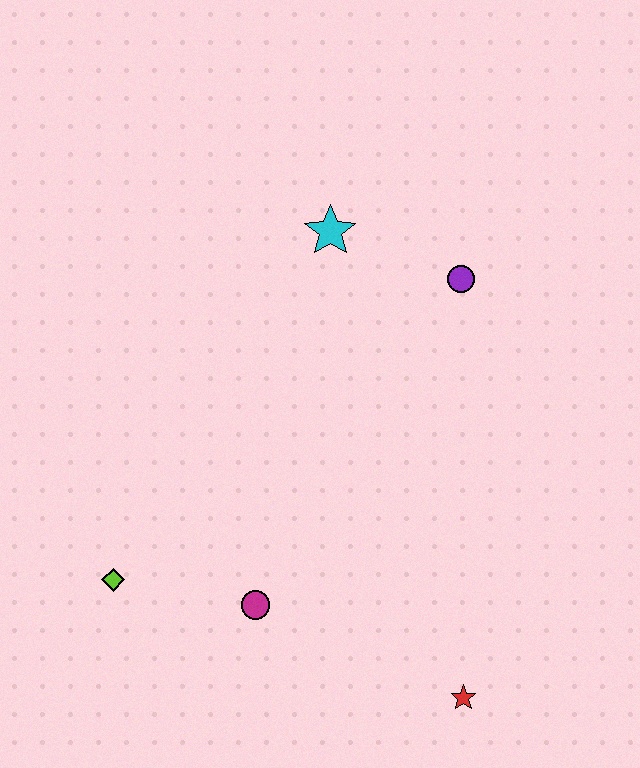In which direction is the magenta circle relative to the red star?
The magenta circle is to the left of the red star.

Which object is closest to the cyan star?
The purple circle is closest to the cyan star.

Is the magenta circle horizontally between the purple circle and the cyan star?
No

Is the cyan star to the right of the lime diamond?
Yes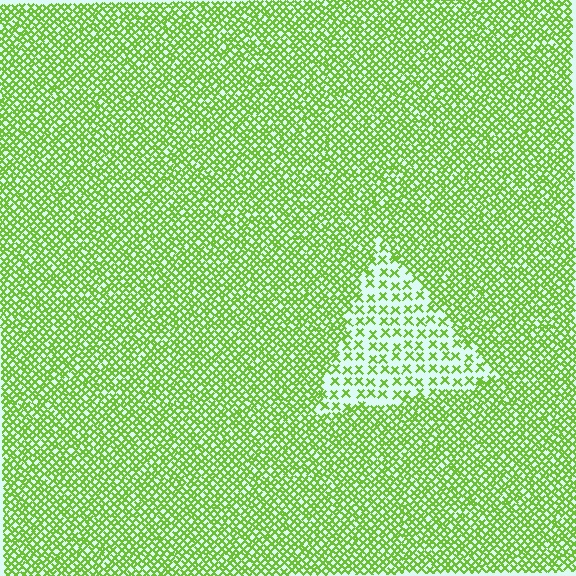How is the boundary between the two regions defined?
The boundary is defined by a change in element density (approximately 2.5x ratio). All elements are the same color, size, and shape.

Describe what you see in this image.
The image contains small lime elements arranged at two different densities. A triangle-shaped region is visible where the elements are less densely packed than the surrounding area.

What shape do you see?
I see a triangle.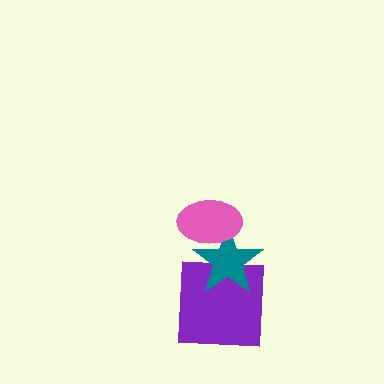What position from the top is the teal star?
The teal star is 2nd from the top.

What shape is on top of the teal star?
The pink ellipse is on top of the teal star.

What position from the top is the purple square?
The purple square is 3rd from the top.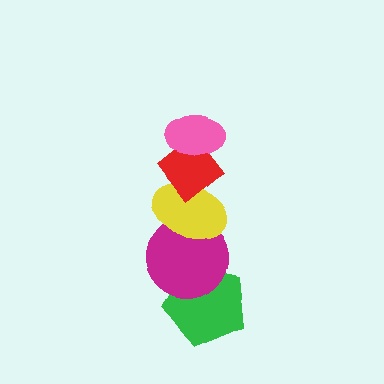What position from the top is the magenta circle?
The magenta circle is 4th from the top.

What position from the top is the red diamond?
The red diamond is 2nd from the top.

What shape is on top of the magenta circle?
The yellow ellipse is on top of the magenta circle.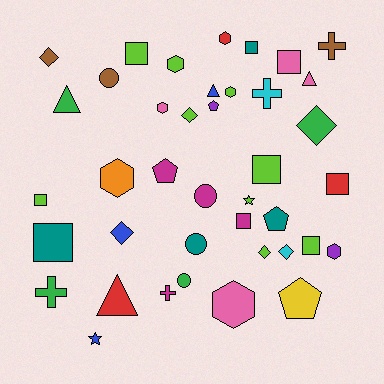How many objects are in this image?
There are 40 objects.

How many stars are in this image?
There are 2 stars.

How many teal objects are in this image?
There are 4 teal objects.